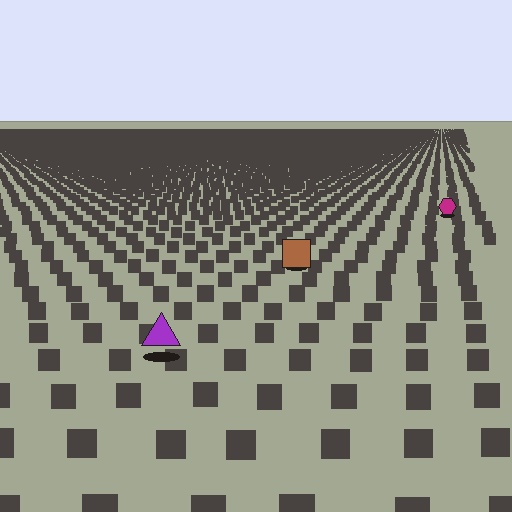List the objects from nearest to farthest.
From nearest to farthest: the purple triangle, the brown square, the magenta hexagon.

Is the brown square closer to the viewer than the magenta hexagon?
Yes. The brown square is closer — you can tell from the texture gradient: the ground texture is coarser near it.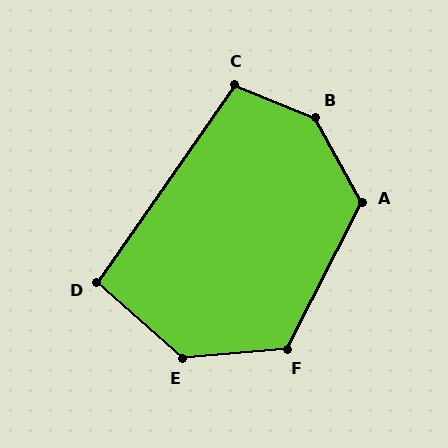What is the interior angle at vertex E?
Approximately 134 degrees (obtuse).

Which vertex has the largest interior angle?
B, at approximately 142 degrees.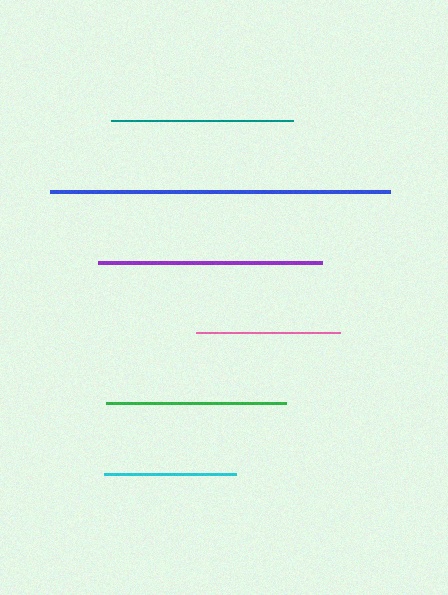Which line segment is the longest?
The blue line is the longest at approximately 340 pixels.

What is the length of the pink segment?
The pink segment is approximately 144 pixels long.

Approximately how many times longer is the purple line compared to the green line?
The purple line is approximately 1.3 times the length of the green line.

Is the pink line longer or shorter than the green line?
The green line is longer than the pink line.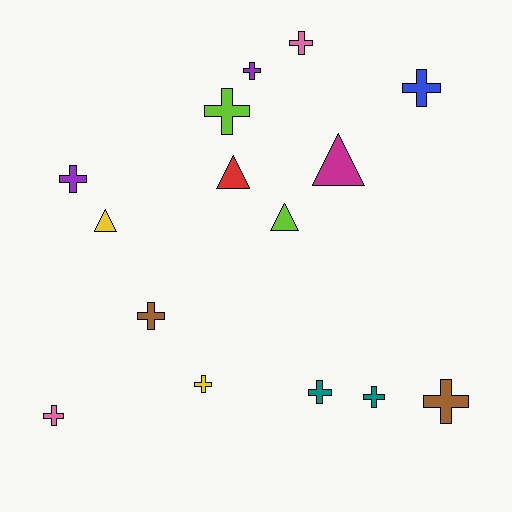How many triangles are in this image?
There are 4 triangles.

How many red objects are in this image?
There is 1 red object.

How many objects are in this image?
There are 15 objects.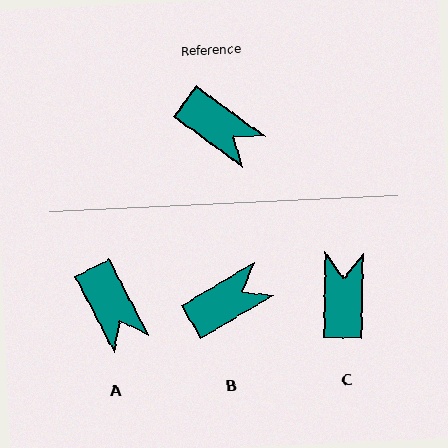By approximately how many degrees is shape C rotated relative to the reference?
Approximately 125 degrees counter-clockwise.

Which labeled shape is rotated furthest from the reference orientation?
C, about 125 degrees away.